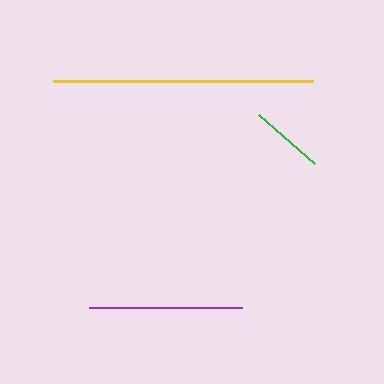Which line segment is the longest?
The yellow line is the longest at approximately 260 pixels.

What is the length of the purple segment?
The purple segment is approximately 152 pixels long.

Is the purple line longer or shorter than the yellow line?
The yellow line is longer than the purple line.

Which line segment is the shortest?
The green line is the shortest at approximately 74 pixels.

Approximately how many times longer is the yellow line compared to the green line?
The yellow line is approximately 3.5 times the length of the green line.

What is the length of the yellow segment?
The yellow segment is approximately 260 pixels long.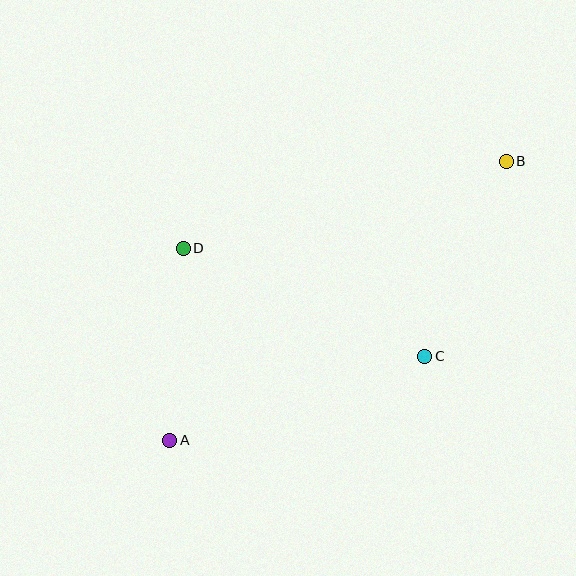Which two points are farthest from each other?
Points A and B are farthest from each other.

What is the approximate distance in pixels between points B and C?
The distance between B and C is approximately 211 pixels.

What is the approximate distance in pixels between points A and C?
The distance between A and C is approximately 269 pixels.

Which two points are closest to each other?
Points A and D are closest to each other.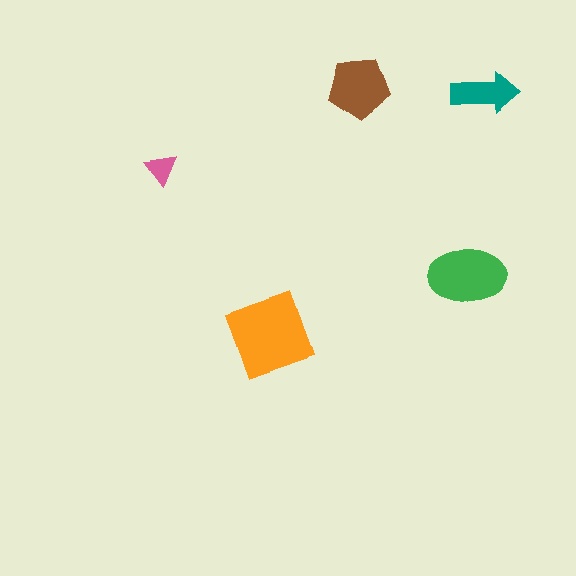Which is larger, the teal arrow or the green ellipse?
The green ellipse.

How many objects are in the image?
There are 5 objects in the image.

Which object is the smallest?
The pink triangle.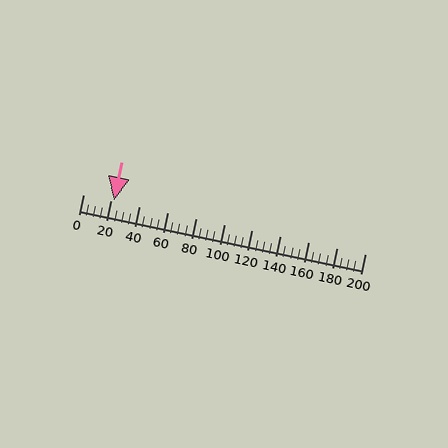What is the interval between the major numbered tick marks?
The major tick marks are spaced 20 units apart.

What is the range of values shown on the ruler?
The ruler shows values from 0 to 200.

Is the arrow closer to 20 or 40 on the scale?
The arrow is closer to 20.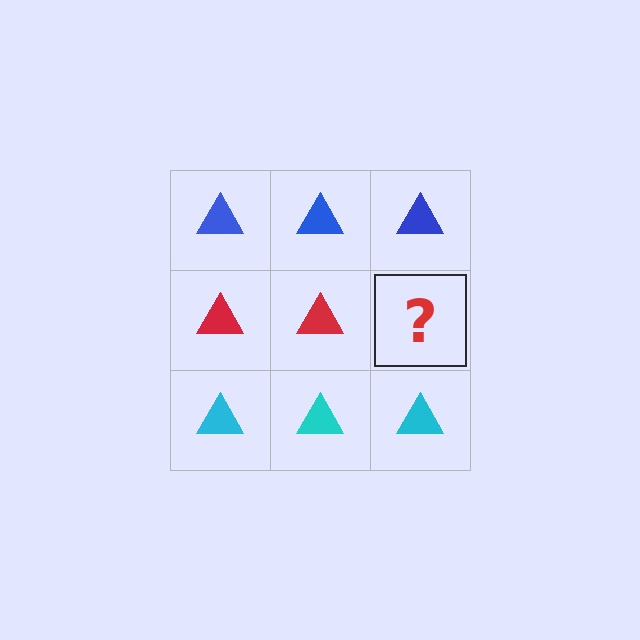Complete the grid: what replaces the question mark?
The question mark should be replaced with a red triangle.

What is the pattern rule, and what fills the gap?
The rule is that each row has a consistent color. The gap should be filled with a red triangle.